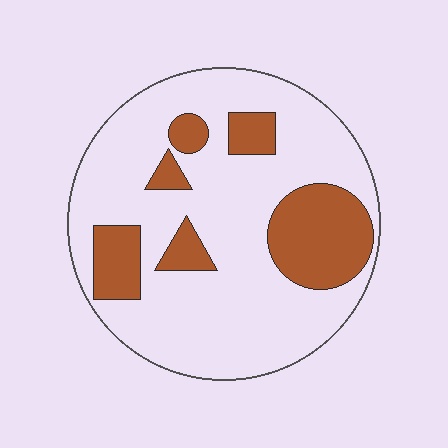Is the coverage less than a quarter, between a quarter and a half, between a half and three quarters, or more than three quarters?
Less than a quarter.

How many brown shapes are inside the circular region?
6.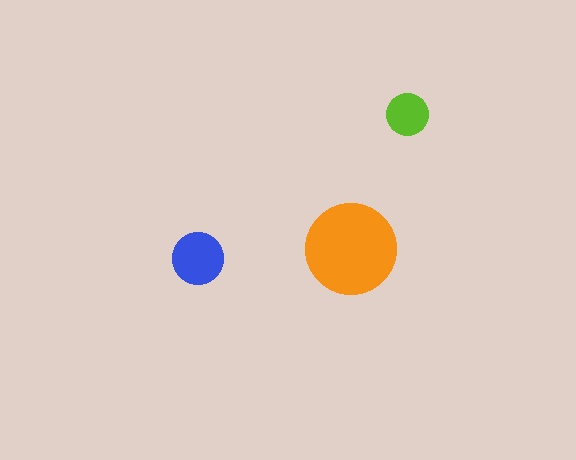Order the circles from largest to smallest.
the orange one, the blue one, the lime one.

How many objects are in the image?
There are 3 objects in the image.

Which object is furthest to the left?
The blue circle is leftmost.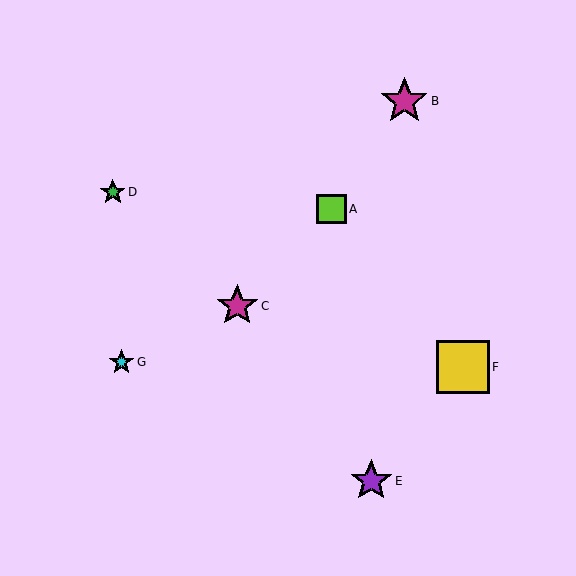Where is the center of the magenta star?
The center of the magenta star is at (237, 306).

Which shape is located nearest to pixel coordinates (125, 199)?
The green star (labeled D) at (113, 192) is nearest to that location.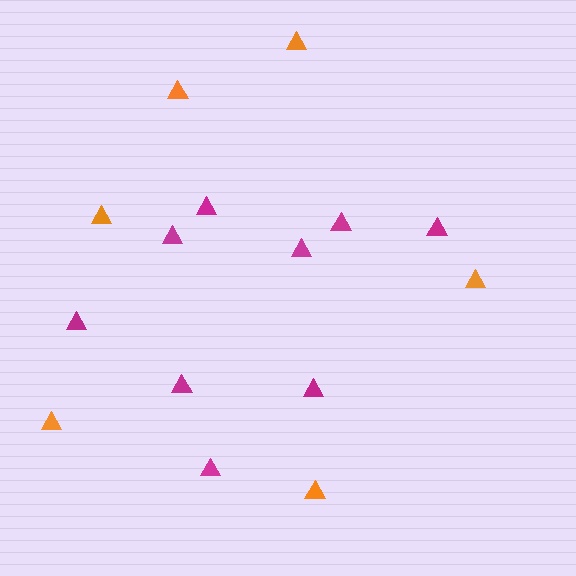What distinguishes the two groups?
There are 2 groups: one group of magenta triangles (9) and one group of orange triangles (6).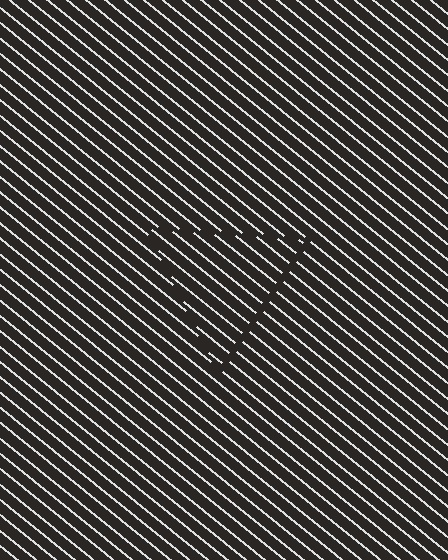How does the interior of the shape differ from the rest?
The interior of the shape contains the same grating, shifted by half a period — the contour is defined by the phase discontinuity where line-ends from the inner and outer gratings abut.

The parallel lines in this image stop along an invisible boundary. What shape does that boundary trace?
An illusory triangle. The interior of the shape contains the same grating, shifted by half a period — the contour is defined by the phase discontinuity where line-ends from the inner and outer gratings abut.